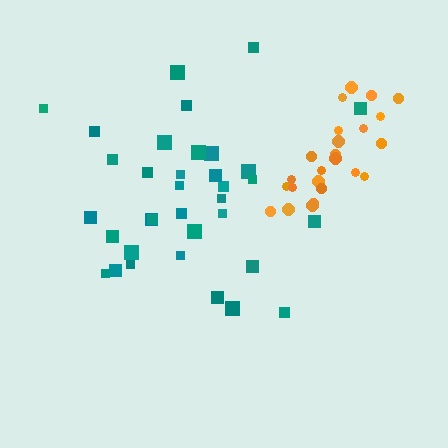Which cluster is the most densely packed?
Orange.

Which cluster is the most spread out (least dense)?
Teal.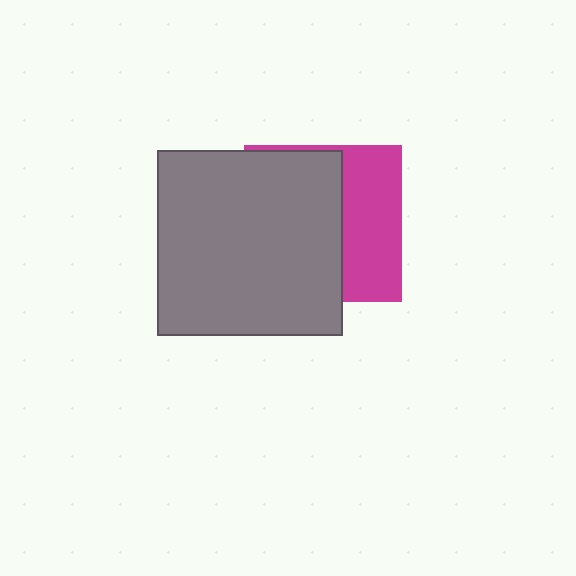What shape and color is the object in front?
The object in front is a gray square.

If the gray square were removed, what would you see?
You would see the complete magenta square.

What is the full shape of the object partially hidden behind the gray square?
The partially hidden object is a magenta square.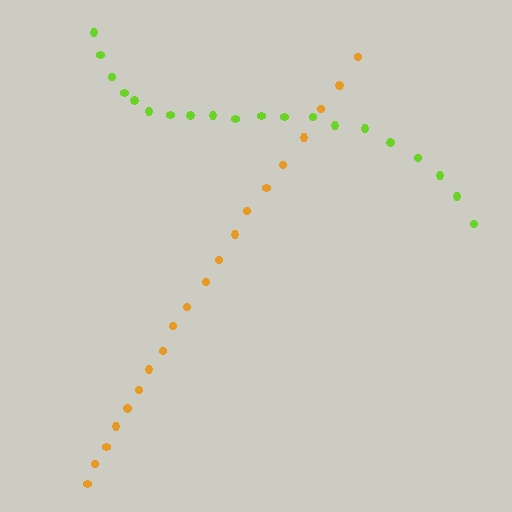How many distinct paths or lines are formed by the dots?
There are 2 distinct paths.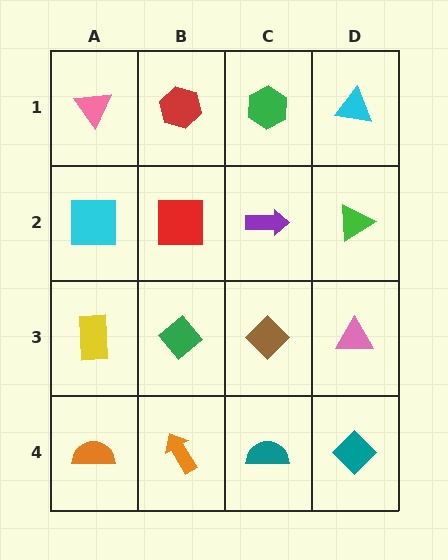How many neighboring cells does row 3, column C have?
4.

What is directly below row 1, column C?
A purple arrow.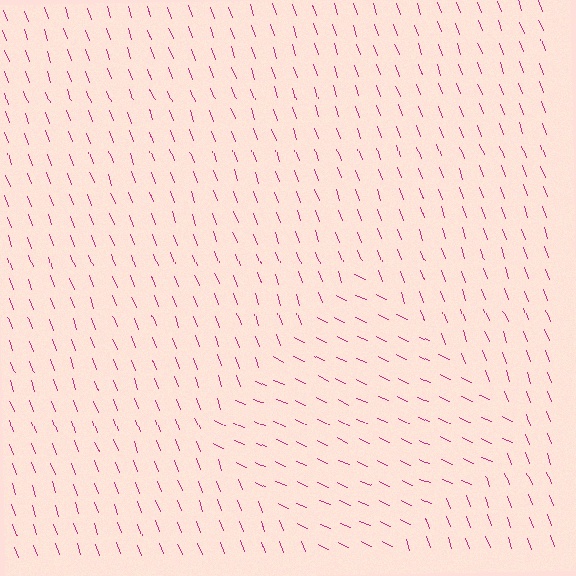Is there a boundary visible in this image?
Yes, there is a texture boundary formed by a change in line orientation.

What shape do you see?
I see a diamond.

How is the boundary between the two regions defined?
The boundary is defined purely by a change in line orientation (approximately 45 degrees difference). All lines are the same color and thickness.